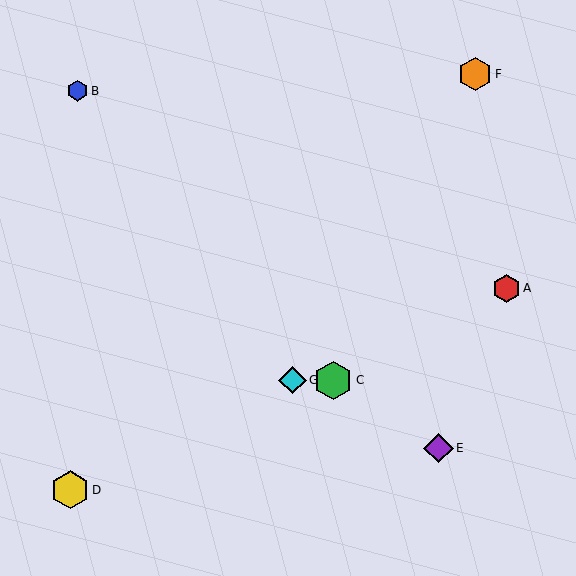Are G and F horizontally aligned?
No, G is at y≈380 and F is at y≈74.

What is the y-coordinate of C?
Object C is at y≈380.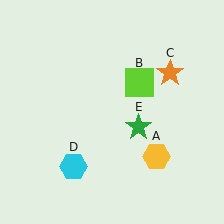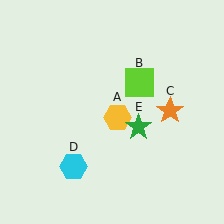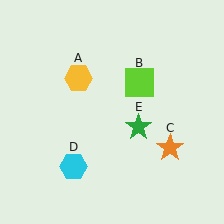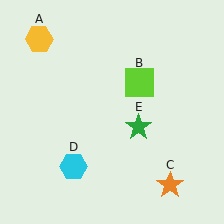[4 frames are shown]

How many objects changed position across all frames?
2 objects changed position: yellow hexagon (object A), orange star (object C).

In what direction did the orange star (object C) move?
The orange star (object C) moved down.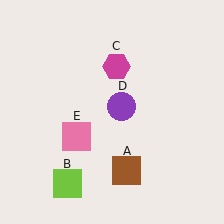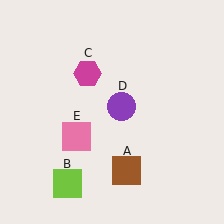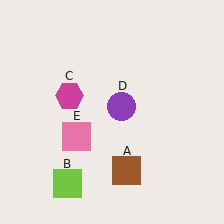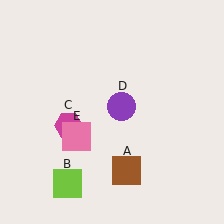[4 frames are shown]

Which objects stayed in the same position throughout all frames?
Brown square (object A) and lime square (object B) and purple circle (object D) and pink square (object E) remained stationary.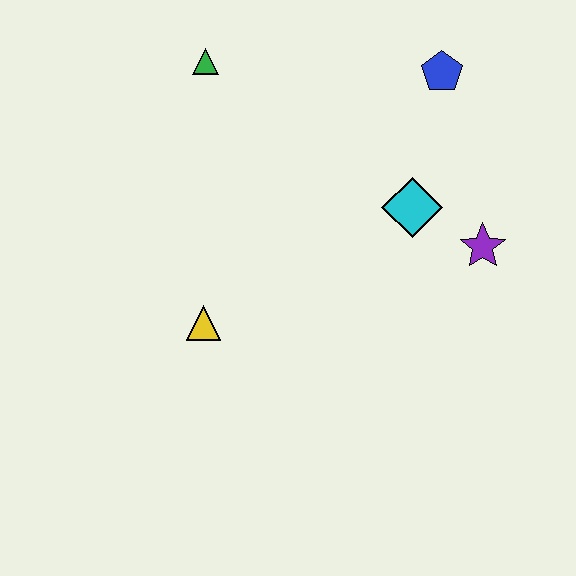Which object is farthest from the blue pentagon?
The yellow triangle is farthest from the blue pentagon.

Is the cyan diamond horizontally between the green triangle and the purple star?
Yes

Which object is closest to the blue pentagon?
The cyan diamond is closest to the blue pentagon.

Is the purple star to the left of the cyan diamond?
No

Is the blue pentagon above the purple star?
Yes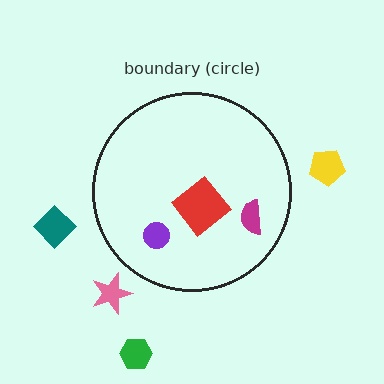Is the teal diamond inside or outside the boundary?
Outside.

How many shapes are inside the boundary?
3 inside, 4 outside.